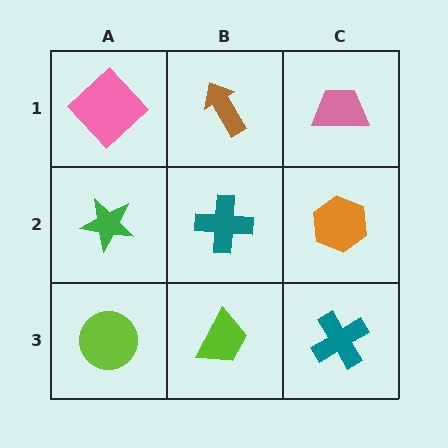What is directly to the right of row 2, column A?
A teal cross.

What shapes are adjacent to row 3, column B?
A teal cross (row 2, column B), a lime circle (row 3, column A), a teal cross (row 3, column C).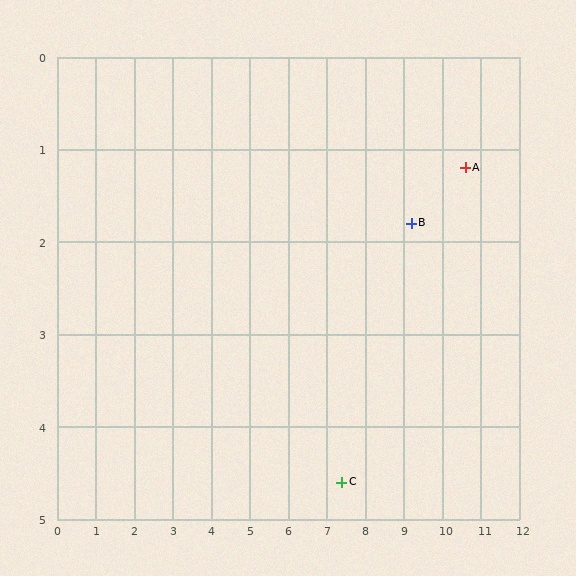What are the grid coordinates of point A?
Point A is at approximately (10.6, 1.2).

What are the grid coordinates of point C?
Point C is at approximately (7.4, 4.6).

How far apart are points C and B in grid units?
Points C and B are about 3.3 grid units apart.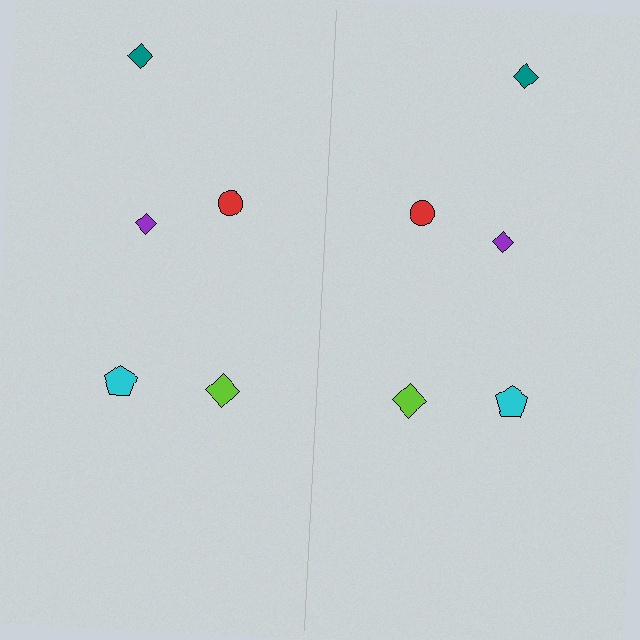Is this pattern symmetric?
Yes, this pattern has bilateral (reflection) symmetry.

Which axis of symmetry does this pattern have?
The pattern has a vertical axis of symmetry running through the center of the image.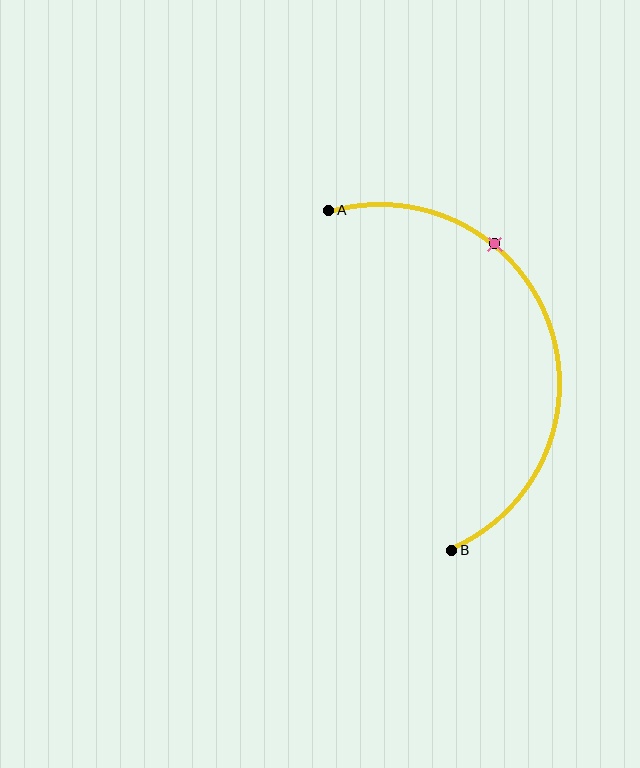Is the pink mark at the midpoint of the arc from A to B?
No. The pink mark lies on the arc but is closer to endpoint A. The arc midpoint would be at the point on the curve equidistant along the arc from both A and B.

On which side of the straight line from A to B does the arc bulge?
The arc bulges to the right of the straight line connecting A and B.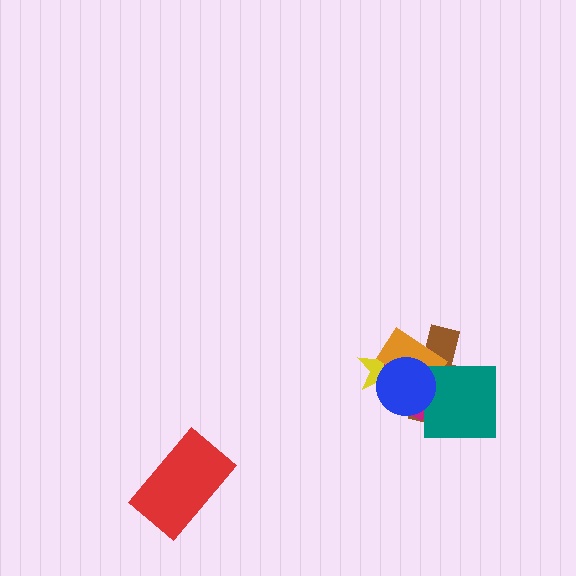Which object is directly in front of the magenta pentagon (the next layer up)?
The orange rectangle is directly in front of the magenta pentagon.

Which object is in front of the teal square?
The blue circle is in front of the teal square.